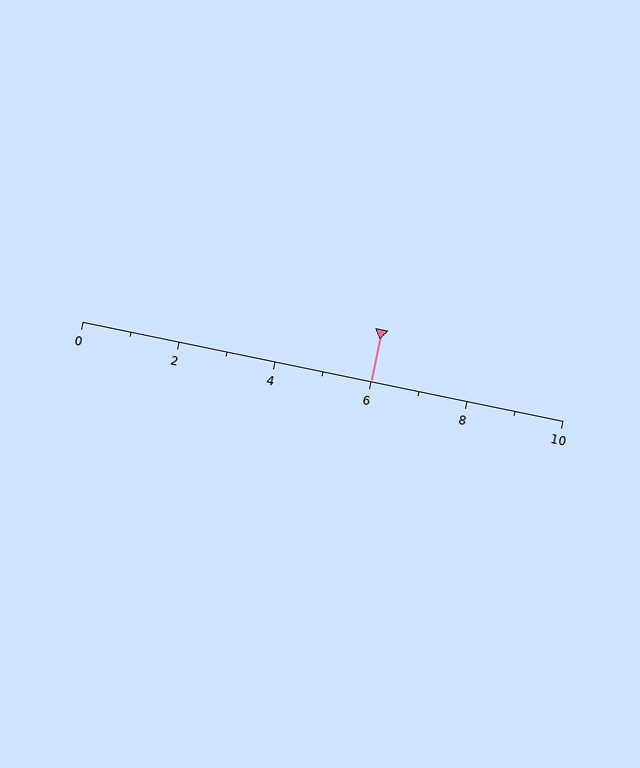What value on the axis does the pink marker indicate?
The marker indicates approximately 6.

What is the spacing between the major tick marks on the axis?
The major ticks are spaced 2 apart.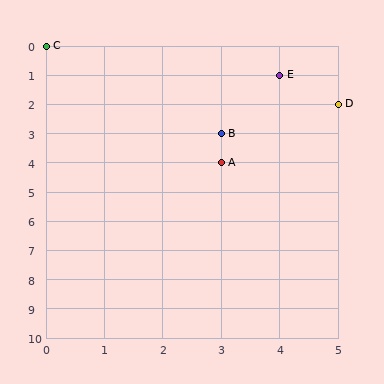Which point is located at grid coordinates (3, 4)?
Point A is at (3, 4).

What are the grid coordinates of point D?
Point D is at grid coordinates (5, 2).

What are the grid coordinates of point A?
Point A is at grid coordinates (3, 4).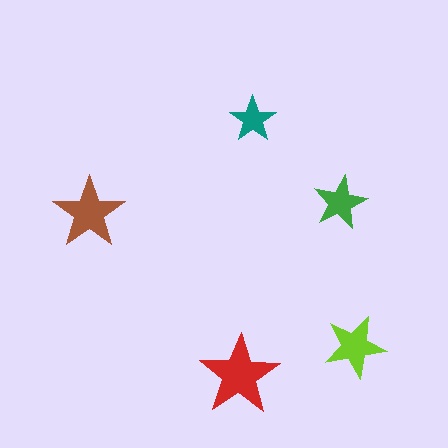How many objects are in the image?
There are 5 objects in the image.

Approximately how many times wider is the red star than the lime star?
About 1.5 times wider.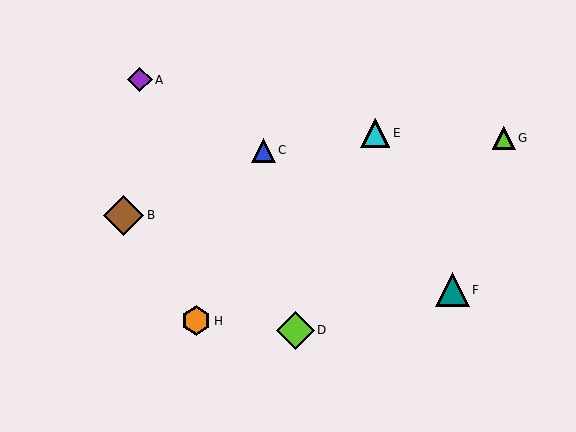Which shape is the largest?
The brown diamond (labeled B) is the largest.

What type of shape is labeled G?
Shape G is a lime triangle.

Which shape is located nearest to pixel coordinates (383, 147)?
The cyan triangle (labeled E) at (375, 133) is nearest to that location.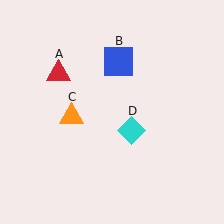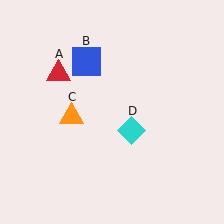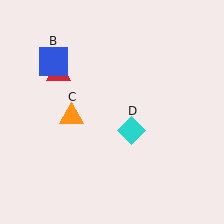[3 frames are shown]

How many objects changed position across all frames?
1 object changed position: blue square (object B).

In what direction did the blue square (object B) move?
The blue square (object B) moved left.